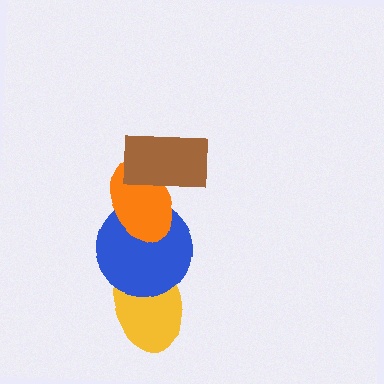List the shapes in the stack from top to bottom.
From top to bottom: the brown rectangle, the orange ellipse, the blue circle, the yellow ellipse.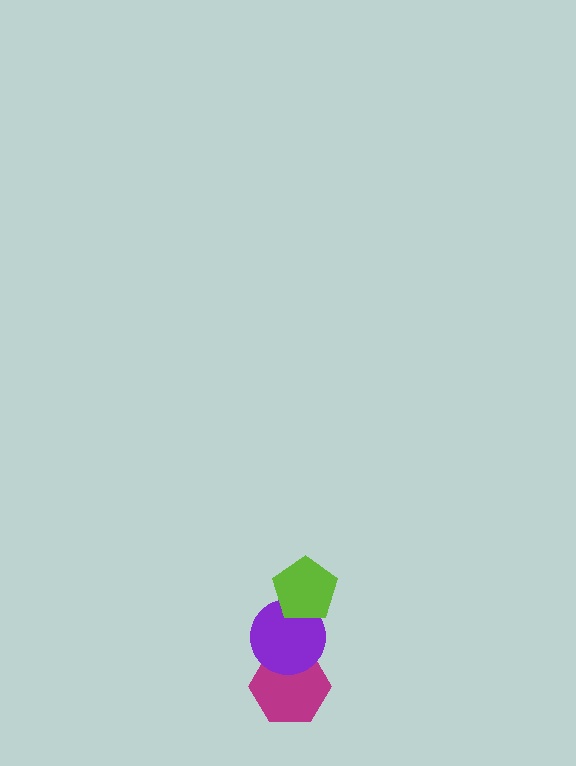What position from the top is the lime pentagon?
The lime pentagon is 1st from the top.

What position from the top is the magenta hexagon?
The magenta hexagon is 3rd from the top.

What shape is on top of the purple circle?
The lime pentagon is on top of the purple circle.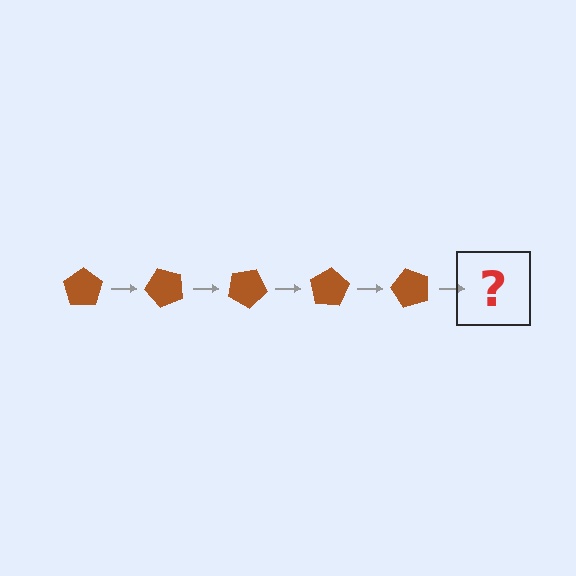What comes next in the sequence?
The next element should be a brown pentagon rotated 250 degrees.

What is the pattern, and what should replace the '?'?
The pattern is that the pentagon rotates 50 degrees each step. The '?' should be a brown pentagon rotated 250 degrees.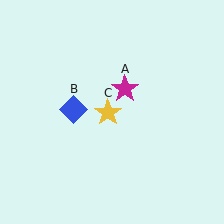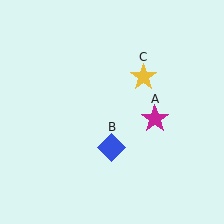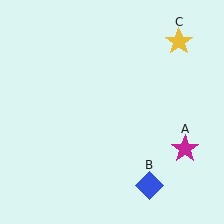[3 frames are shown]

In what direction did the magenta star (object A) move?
The magenta star (object A) moved down and to the right.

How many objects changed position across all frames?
3 objects changed position: magenta star (object A), blue diamond (object B), yellow star (object C).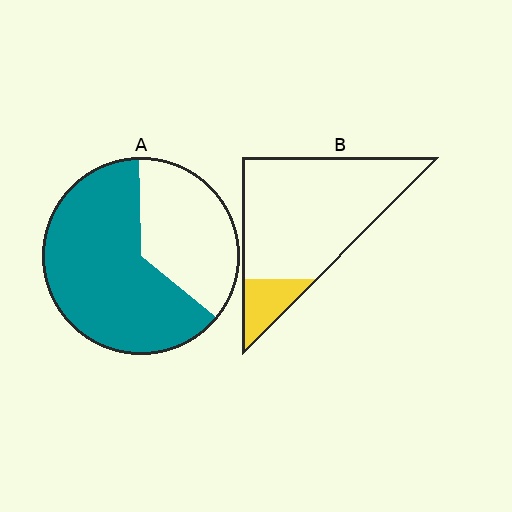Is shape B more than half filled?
No.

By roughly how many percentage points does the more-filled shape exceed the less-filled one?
By roughly 50 percentage points (A over B).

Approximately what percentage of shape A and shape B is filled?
A is approximately 65% and B is approximately 15%.